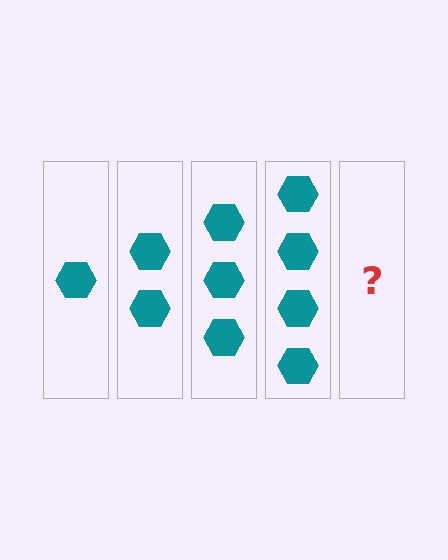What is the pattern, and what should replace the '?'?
The pattern is that each step adds one more hexagon. The '?' should be 5 hexagons.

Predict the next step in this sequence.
The next step is 5 hexagons.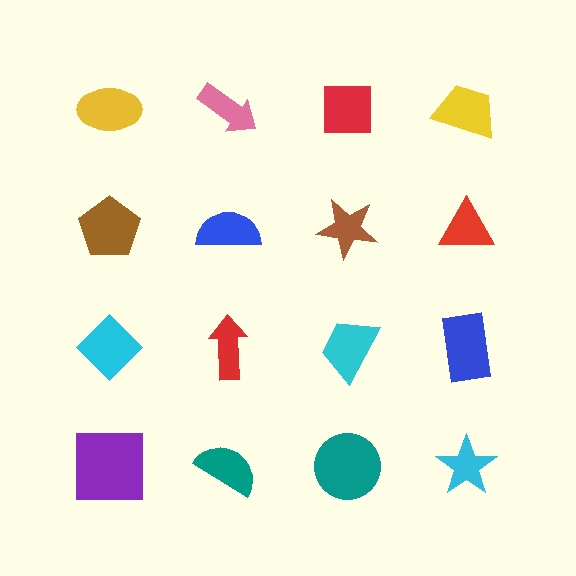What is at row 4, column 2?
A teal semicircle.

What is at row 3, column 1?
A cyan diamond.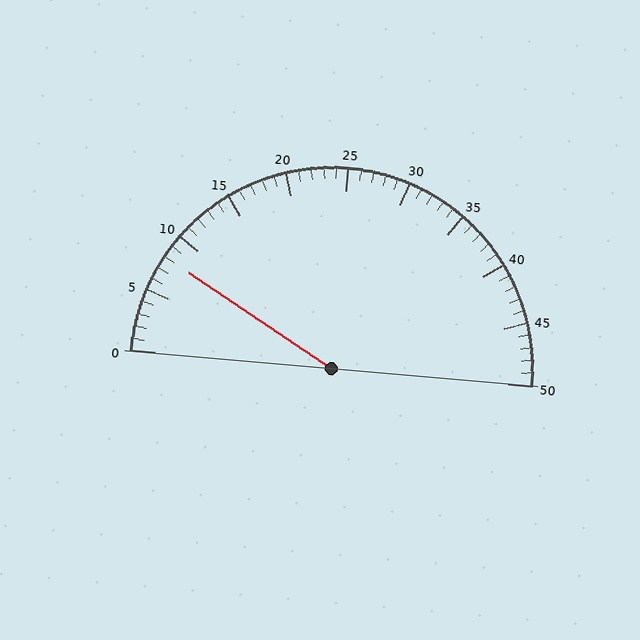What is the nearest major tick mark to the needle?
The nearest major tick mark is 10.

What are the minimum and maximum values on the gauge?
The gauge ranges from 0 to 50.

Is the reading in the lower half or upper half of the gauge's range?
The reading is in the lower half of the range (0 to 50).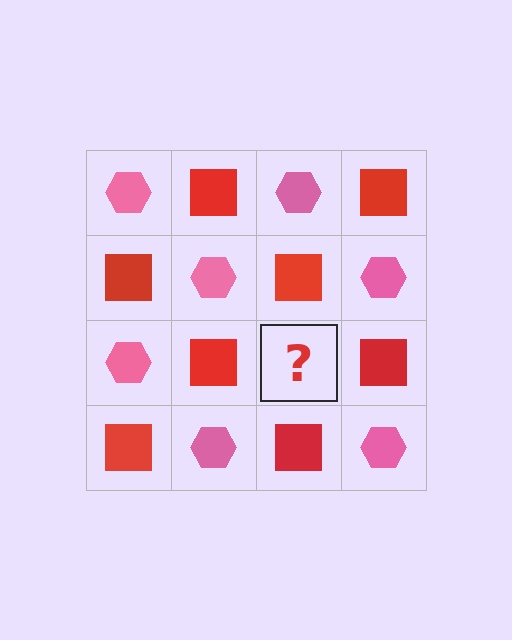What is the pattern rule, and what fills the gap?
The rule is that it alternates pink hexagon and red square in a checkerboard pattern. The gap should be filled with a pink hexagon.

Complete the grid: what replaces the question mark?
The question mark should be replaced with a pink hexagon.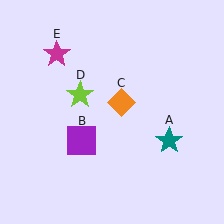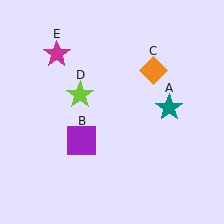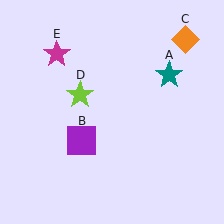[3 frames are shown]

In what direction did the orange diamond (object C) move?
The orange diamond (object C) moved up and to the right.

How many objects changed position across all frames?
2 objects changed position: teal star (object A), orange diamond (object C).